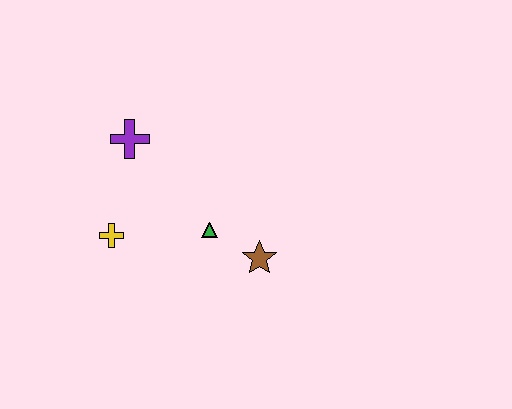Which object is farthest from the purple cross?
The brown star is farthest from the purple cross.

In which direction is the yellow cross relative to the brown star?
The yellow cross is to the left of the brown star.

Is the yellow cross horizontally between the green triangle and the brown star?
No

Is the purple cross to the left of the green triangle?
Yes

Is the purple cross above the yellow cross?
Yes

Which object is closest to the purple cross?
The yellow cross is closest to the purple cross.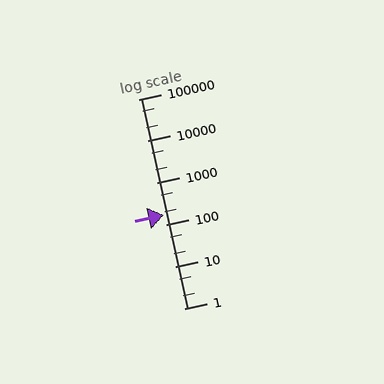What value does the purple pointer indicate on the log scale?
The pointer indicates approximately 170.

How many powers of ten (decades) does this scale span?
The scale spans 5 decades, from 1 to 100000.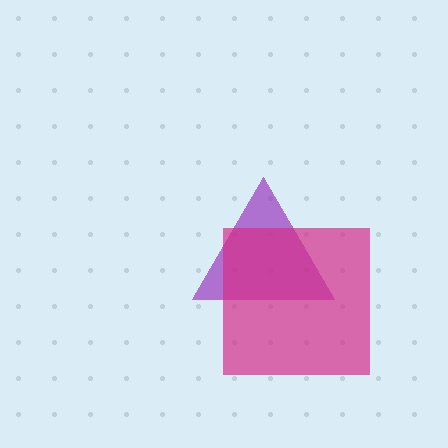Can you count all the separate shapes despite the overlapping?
Yes, there are 2 separate shapes.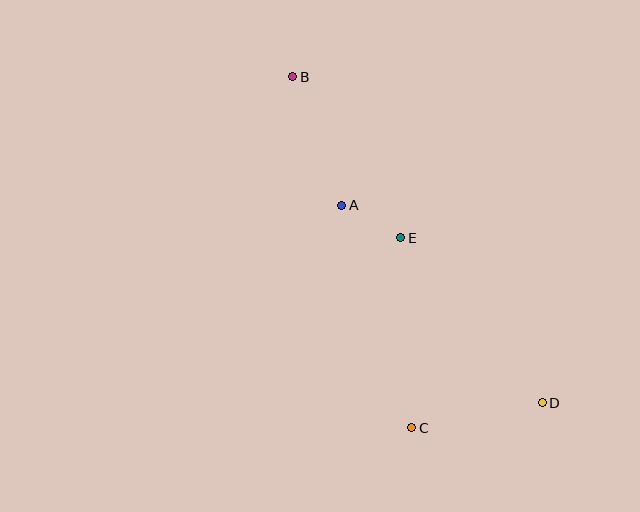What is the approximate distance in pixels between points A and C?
The distance between A and C is approximately 233 pixels.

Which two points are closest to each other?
Points A and E are closest to each other.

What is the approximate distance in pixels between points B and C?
The distance between B and C is approximately 371 pixels.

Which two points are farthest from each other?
Points B and D are farthest from each other.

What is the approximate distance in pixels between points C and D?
The distance between C and D is approximately 133 pixels.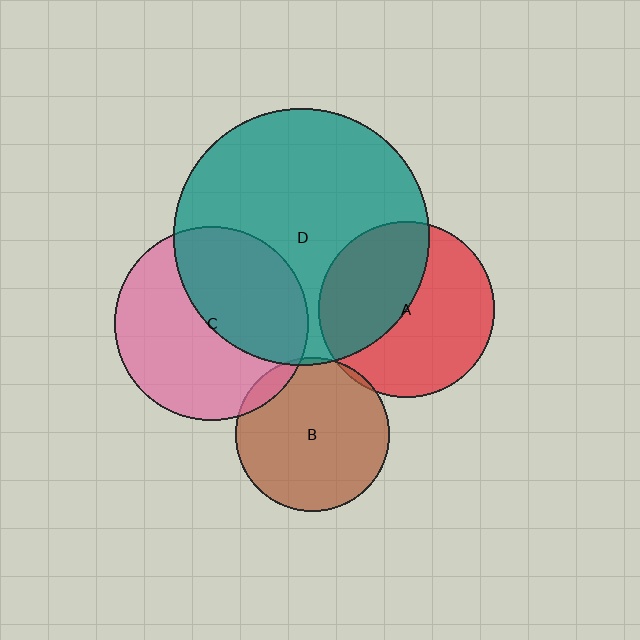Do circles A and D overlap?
Yes.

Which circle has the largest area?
Circle D (teal).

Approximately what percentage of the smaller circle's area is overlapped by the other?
Approximately 45%.